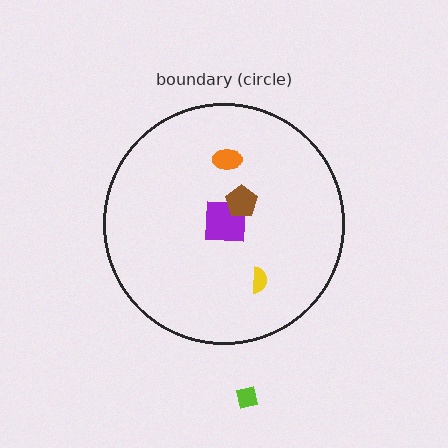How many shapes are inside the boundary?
4 inside, 1 outside.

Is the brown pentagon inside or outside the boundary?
Inside.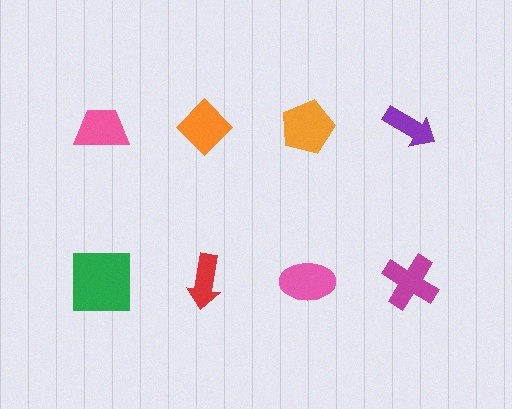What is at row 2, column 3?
A pink ellipse.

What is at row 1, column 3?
An orange pentagon.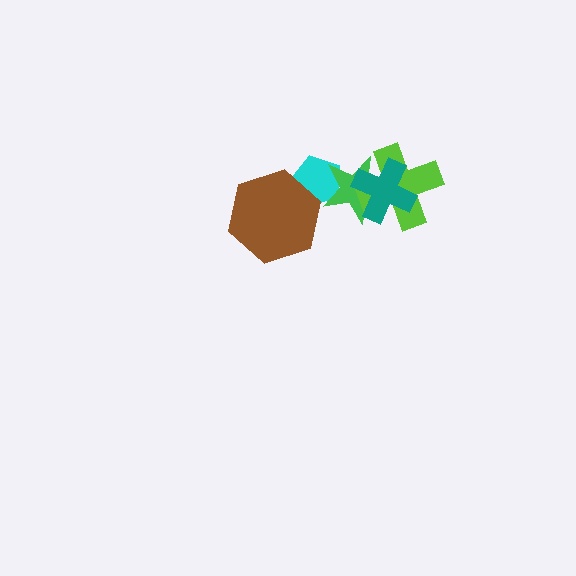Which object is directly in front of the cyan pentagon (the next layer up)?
The green star is directly in front of the cyan pentagon.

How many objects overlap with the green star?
3 objects overlap with the green star.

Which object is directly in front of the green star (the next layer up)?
The lime cross is directly in front of the green star.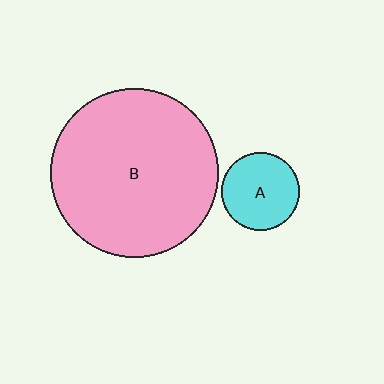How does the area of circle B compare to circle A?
Approximately 4.7 times.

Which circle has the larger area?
Circle B (pink).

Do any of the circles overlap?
No, none of the circles overlap.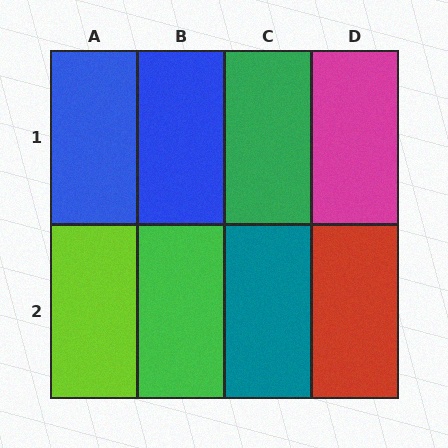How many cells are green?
2 cells are green.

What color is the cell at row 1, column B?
Blue.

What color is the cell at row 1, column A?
Blue.